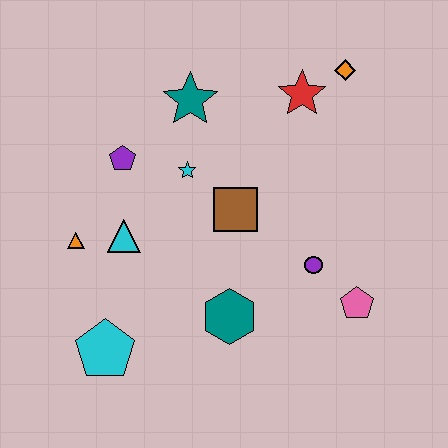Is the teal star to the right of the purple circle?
No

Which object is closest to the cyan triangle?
The orange triangle is closest to the cyan triangle.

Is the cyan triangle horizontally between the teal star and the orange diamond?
No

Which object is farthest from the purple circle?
The orange triangle is farthest from the purple circle.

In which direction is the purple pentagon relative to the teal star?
The purple pentagon is to the left of the teal star.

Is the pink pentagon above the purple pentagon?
No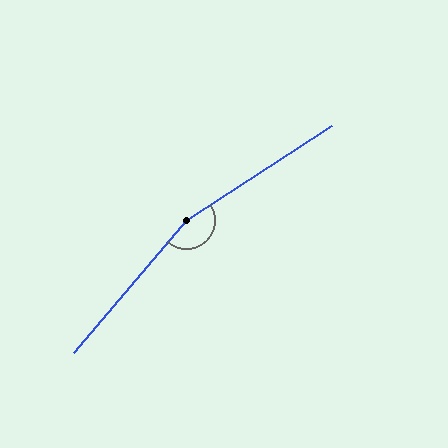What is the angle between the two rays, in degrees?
Approximately 164 degrees.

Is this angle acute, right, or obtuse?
It is obtuse.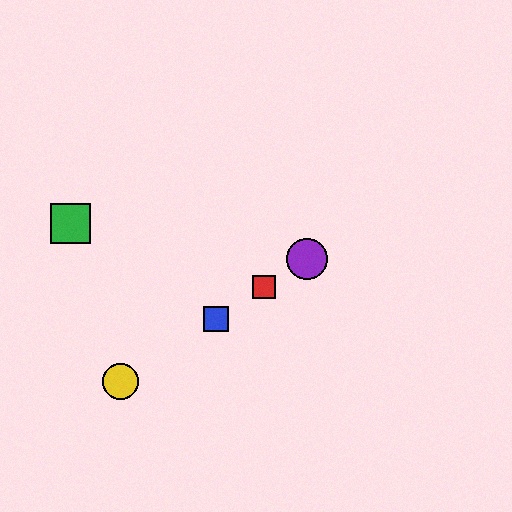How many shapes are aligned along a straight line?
4 shapes (the red square, the blue square, the yellow circle, the purple circle) are aligned along a straight line.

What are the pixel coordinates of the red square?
The red square is at (264, 287).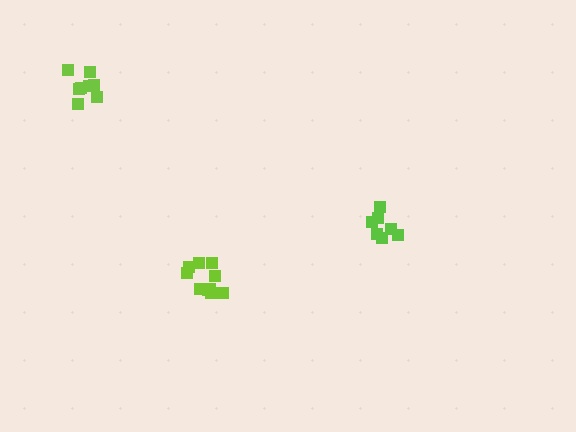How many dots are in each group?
Group 1: 7 dots, Group 2: 8 dots, Group 3: 10 dots (25 total).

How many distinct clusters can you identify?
There are 3 distinct clusters.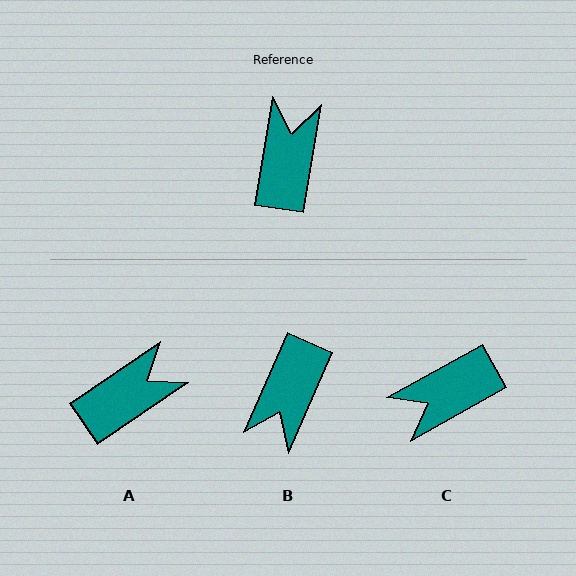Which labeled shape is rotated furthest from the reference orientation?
B, about 165 degrees away.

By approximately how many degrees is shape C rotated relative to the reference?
Approximately 128 degrees counter-clockwise.